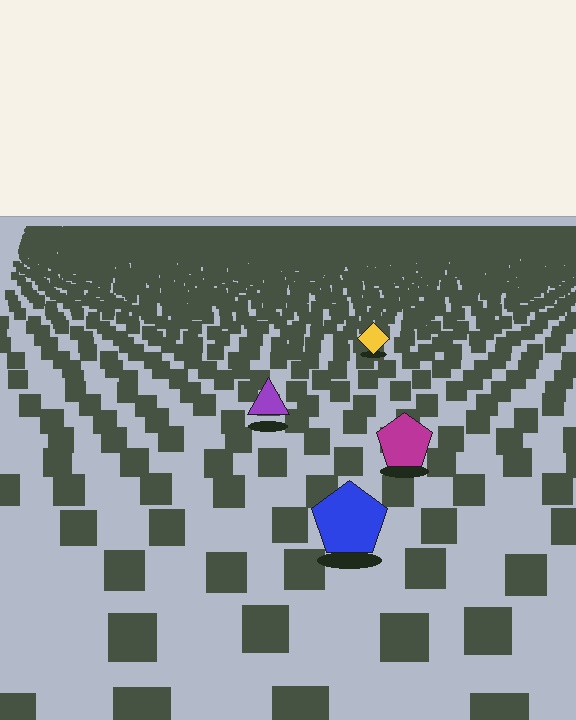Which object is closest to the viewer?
The blue pentagon is closest. The texture marks near it are larger and more spread out.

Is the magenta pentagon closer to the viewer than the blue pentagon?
No. The blue pentagon is closer — you can tell from the texture gradient: the ground texture is coarser near it.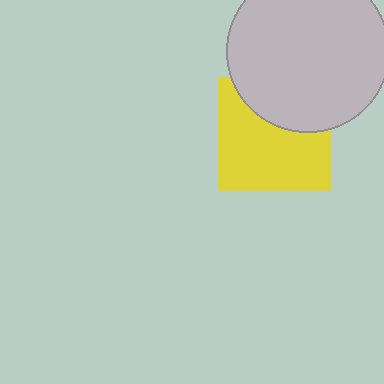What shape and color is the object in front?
The object in front is a light gray circle.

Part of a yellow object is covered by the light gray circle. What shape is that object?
It is a square.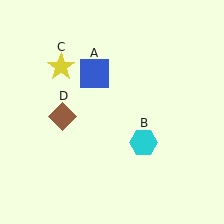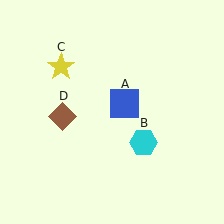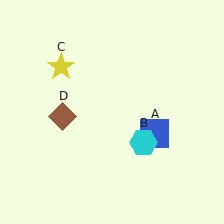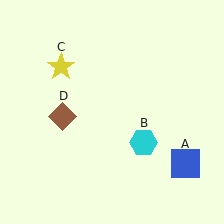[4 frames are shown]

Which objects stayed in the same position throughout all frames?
Cyan hexagon (object B) and yellow star (object C) and brown diamond (object D) remained stationary.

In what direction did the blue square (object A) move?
The blue square (object A) moved down and to the right.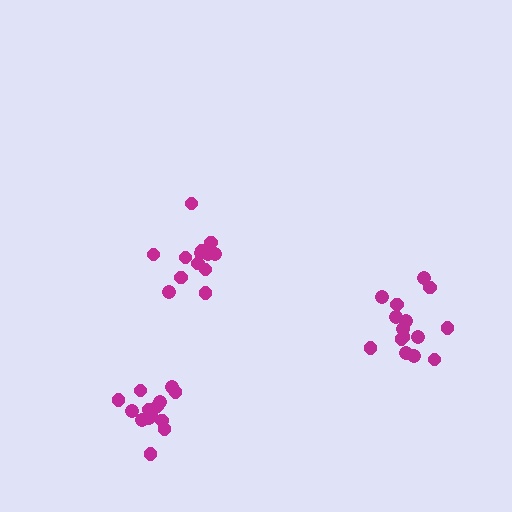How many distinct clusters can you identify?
There are 3 distinct clusters.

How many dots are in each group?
Group 1: 14 dots, Group 2: 15 dots, Group 3: 13 dots (42 total).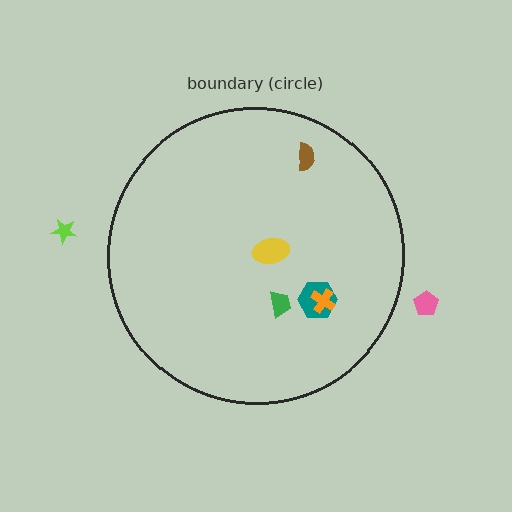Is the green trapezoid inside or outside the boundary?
Inside.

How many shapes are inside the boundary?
5 inside, 2 outside.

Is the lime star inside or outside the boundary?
Outside.